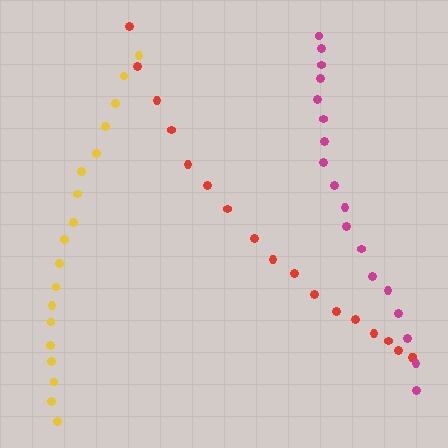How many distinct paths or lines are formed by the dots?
There are 3 distinct paths.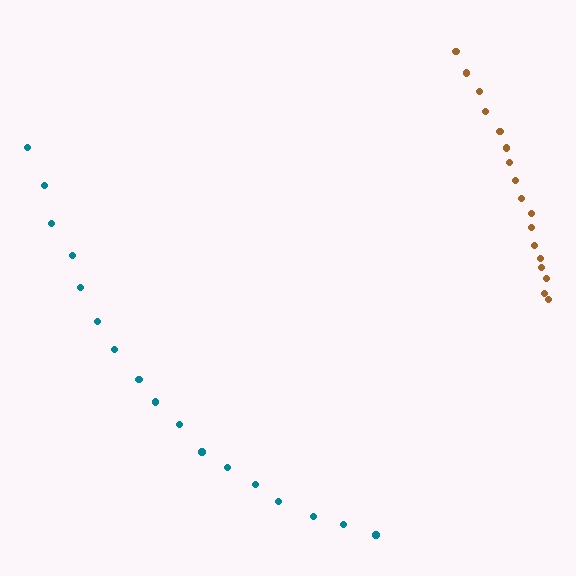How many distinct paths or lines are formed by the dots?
There are 2 distinct paths.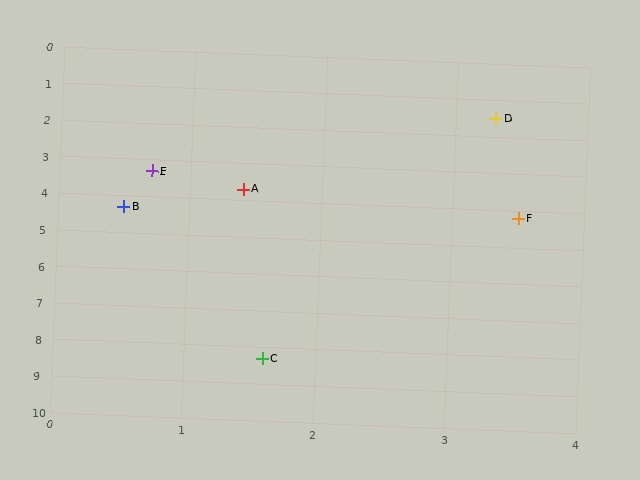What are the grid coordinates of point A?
Point A is at approximately (1.4, 3.7).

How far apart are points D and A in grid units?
Points D and A are about 2.9 grid units apart.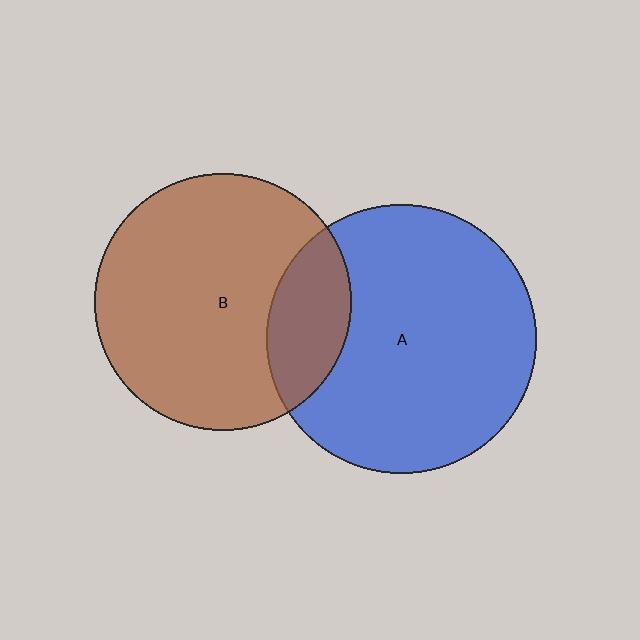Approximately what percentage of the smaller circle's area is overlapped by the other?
Approximately 20%.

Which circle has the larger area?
Circle A (blue).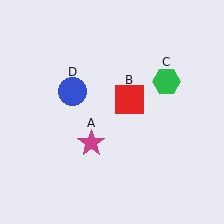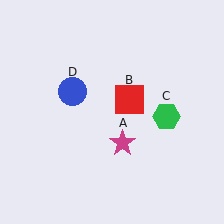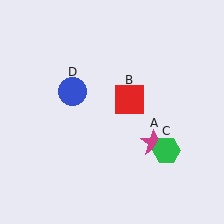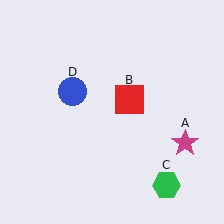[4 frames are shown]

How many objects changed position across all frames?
2 objects changed position: magenta star (object A), green hexagon (object C).